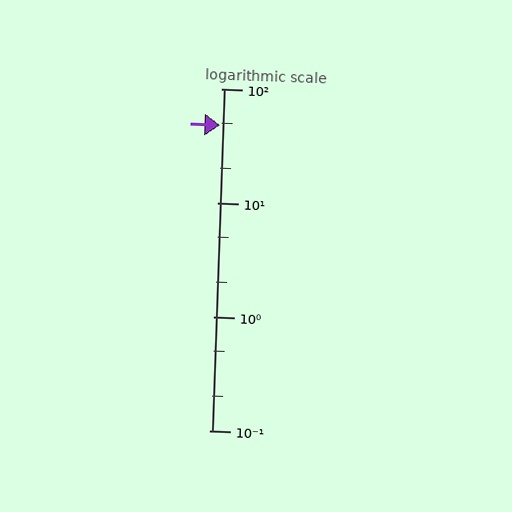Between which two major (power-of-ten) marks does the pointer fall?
The pointer is between 10 and 100.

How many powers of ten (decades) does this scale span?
The scale spans 3 decades, from 0.1 to 100.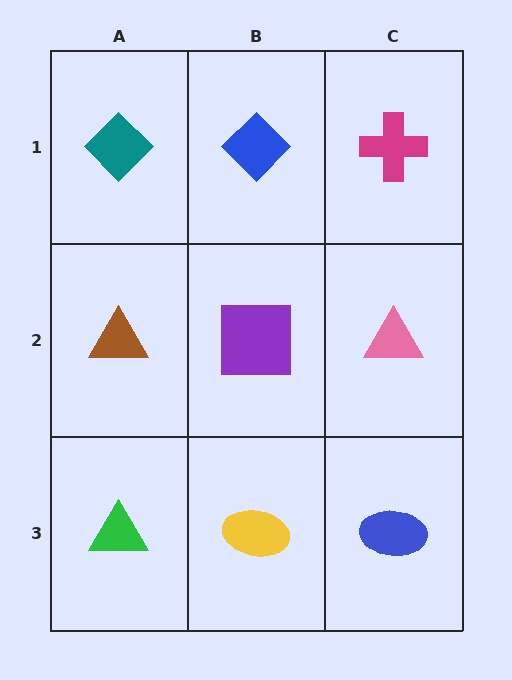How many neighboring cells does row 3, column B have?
3.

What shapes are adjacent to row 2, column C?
A magenta cross (row 1, column C), a blue ellipse (row 3, column C), a purple square (row 2, column B).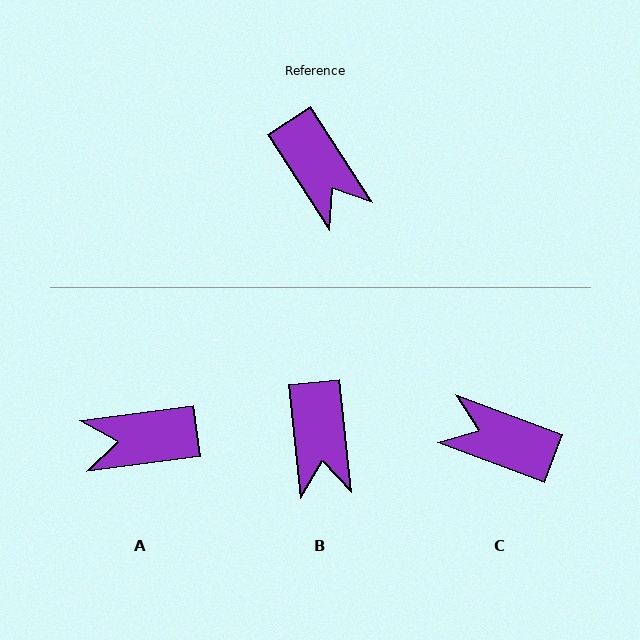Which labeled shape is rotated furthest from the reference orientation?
C, about 143 degrees away.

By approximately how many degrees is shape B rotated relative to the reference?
Approximately 26 degrees clockwise.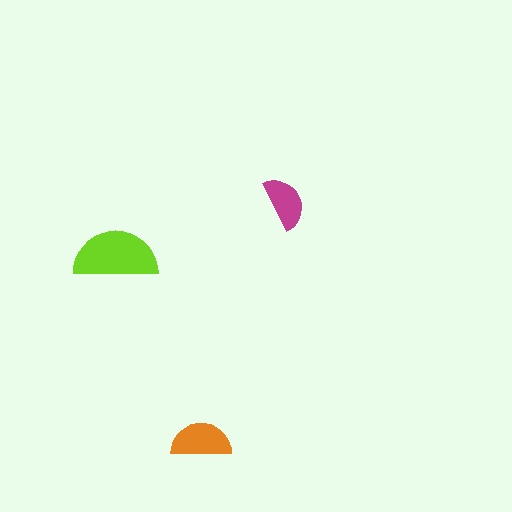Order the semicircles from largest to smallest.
the lime one, the orange one, the magenta one.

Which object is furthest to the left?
The lime semicircle is leftmost.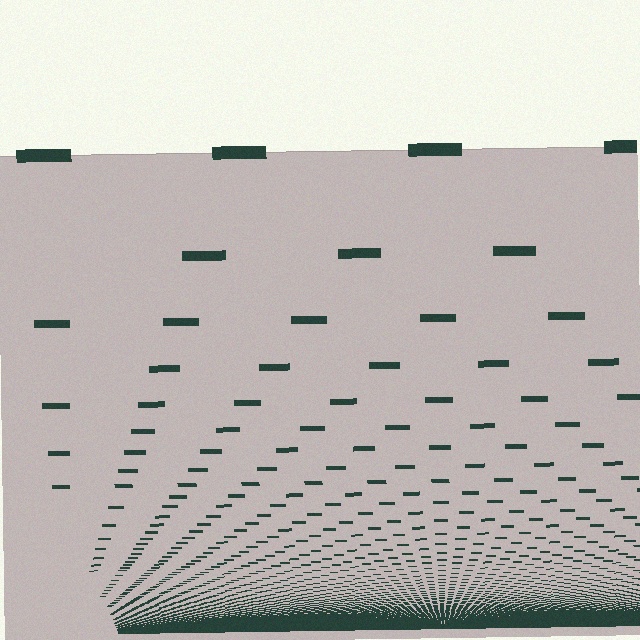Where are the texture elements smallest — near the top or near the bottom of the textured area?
Near the bottom.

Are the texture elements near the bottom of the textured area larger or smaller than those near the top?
Smaller. The gradient is inverted — elements near the bottom are smaller and denser.